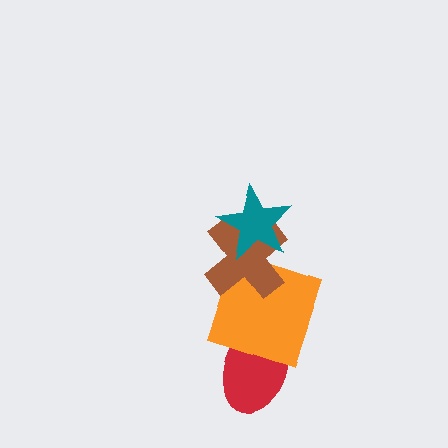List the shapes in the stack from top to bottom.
From top to bottom: the teal star, the brown cross, the orange square, the red ellipse.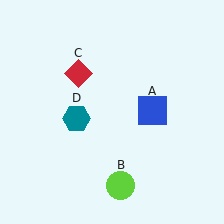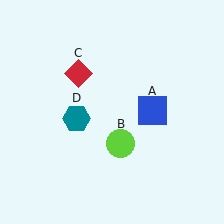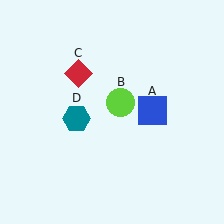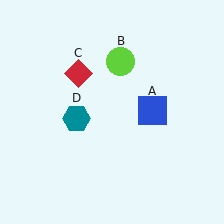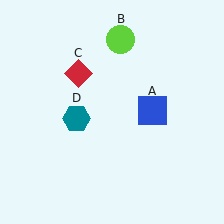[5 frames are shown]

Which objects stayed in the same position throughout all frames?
Blue square (object A) and red diamond (object C) and teal hexagon (object D) remained stationary.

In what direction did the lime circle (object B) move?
The lime circle (object B) moved up.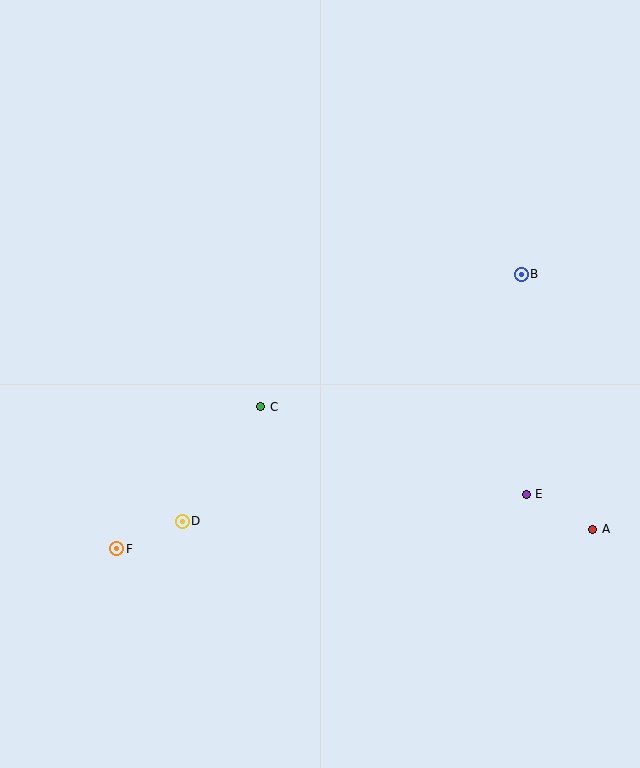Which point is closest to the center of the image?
Point C at (261, 407) is closest to the center.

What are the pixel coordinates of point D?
Point D is at (182, 521).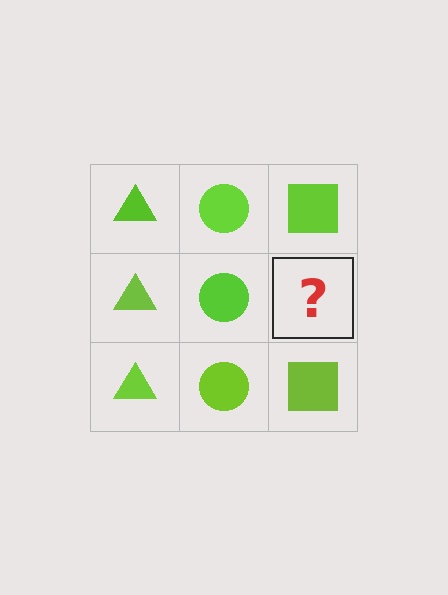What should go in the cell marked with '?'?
The missing cell should contain a lime square.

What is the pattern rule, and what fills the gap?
The rule is that each column has a consistent shape. The gap should be filled with a lime square.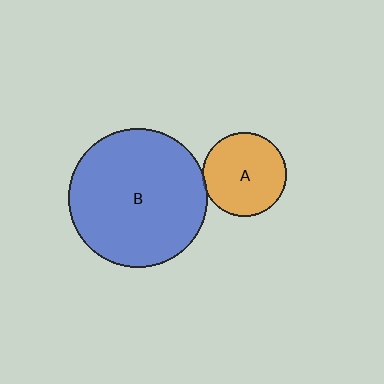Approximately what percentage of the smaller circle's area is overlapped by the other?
Approximately 5%.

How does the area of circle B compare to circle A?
Approximately 2.7 times.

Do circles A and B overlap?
Yes.